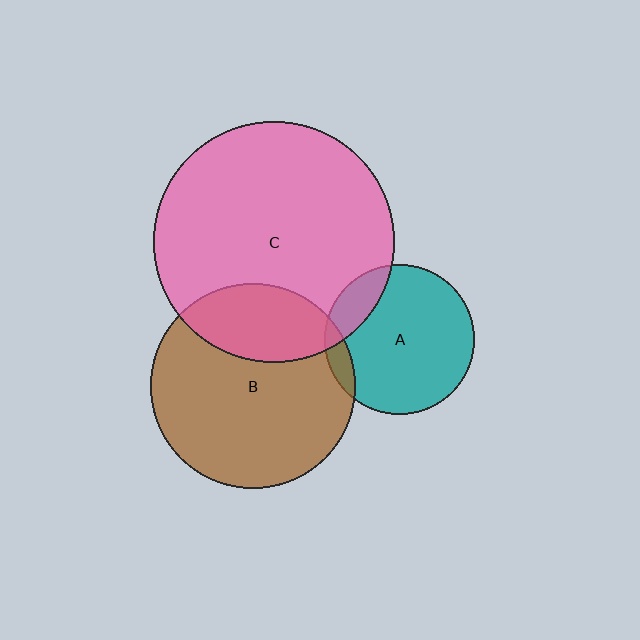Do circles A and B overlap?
Yes.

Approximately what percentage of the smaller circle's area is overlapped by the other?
Approximately 10%.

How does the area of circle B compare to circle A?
Approximately 1.9 times.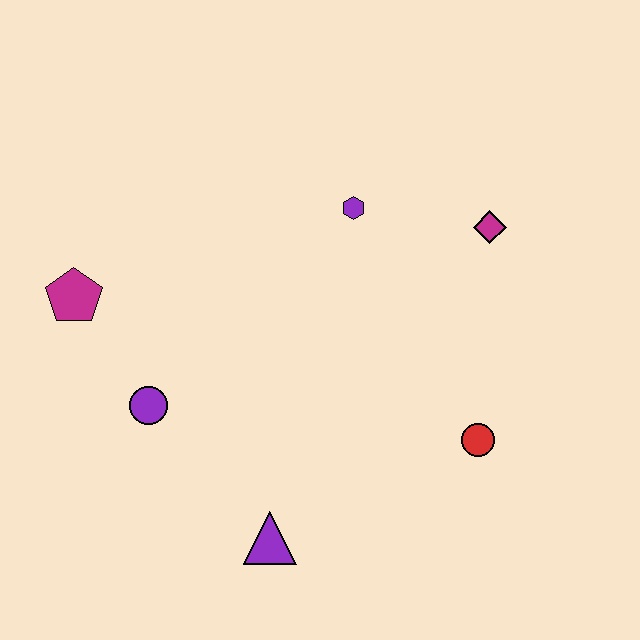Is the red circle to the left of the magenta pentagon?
No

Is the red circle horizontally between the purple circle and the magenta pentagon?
No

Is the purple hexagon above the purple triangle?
Yes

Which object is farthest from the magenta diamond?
The magenta pentagon is farthest from the magenta diamond.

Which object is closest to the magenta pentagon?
The purple circle is closest to the magenta pentagon.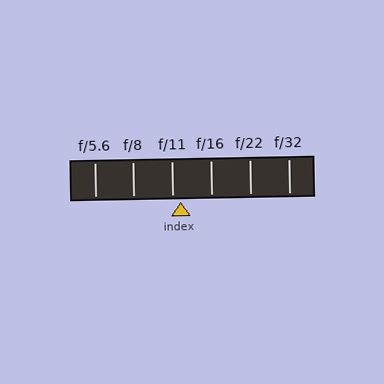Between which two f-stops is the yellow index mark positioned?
The index mark is between f/11 and f/16.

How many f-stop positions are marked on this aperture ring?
There are 6 f-stop positions marked.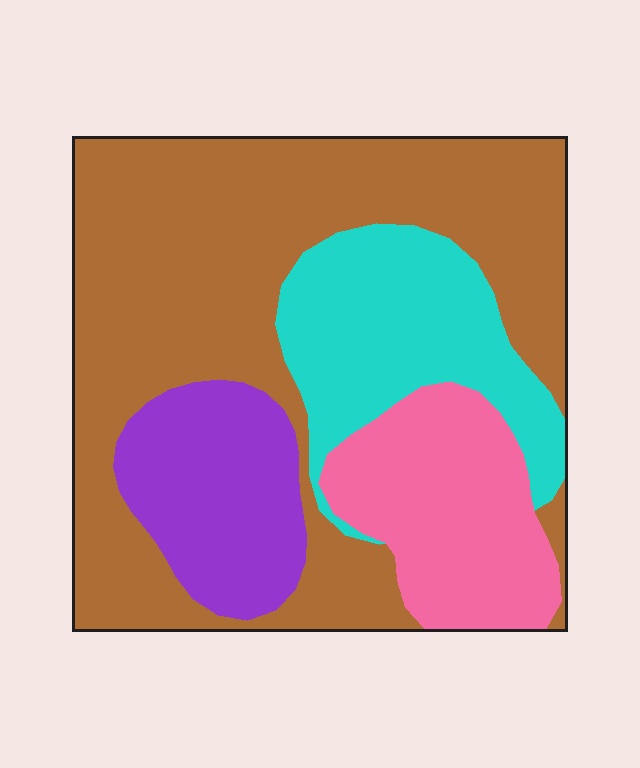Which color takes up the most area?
Brown, at roughly 50%.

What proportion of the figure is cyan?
Cyan takes up about one sixth (1/6) of the figure.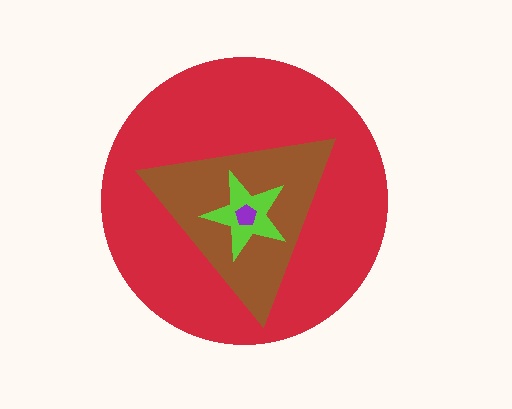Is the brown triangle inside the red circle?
Yes.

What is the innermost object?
The purple pentagon.